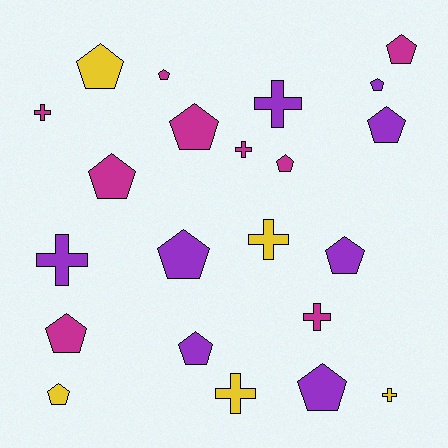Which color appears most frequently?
Magenta, with 9 objects.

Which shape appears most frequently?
Pentagon, with 14 objects.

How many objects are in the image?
There are 22 objects.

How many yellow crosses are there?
There are 3 yellow crosses.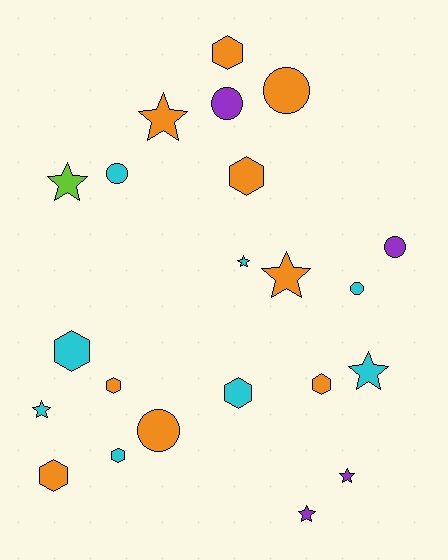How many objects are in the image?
There are 22 objects.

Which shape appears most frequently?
Star, with 8 objects.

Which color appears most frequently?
Orange, with 9 objects.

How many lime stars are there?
There is 1 lime star.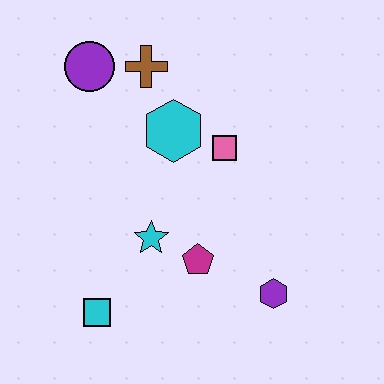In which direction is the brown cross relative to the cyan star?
The brown cross is above the cyan star.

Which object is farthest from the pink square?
The cyan square is farthest from the pink square.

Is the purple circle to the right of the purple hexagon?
No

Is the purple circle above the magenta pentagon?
Yes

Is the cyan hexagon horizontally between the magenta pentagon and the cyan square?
Yes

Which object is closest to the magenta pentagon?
The cyan star is closest to the magenta pentagon.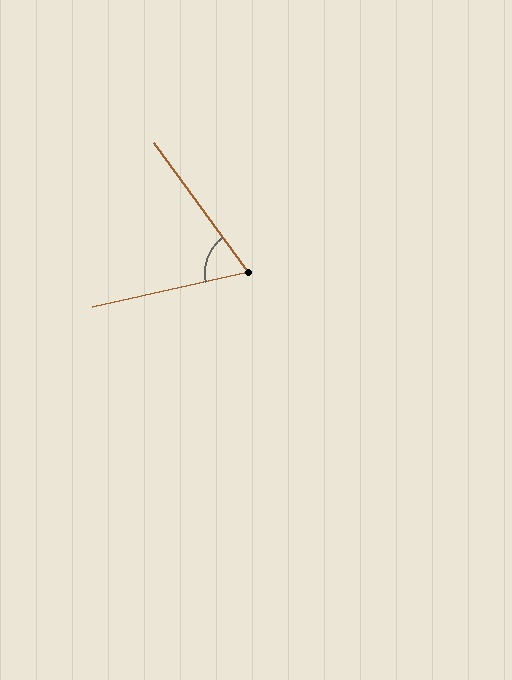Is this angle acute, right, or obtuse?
It is acute.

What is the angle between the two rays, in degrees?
Approximately 66 degrees.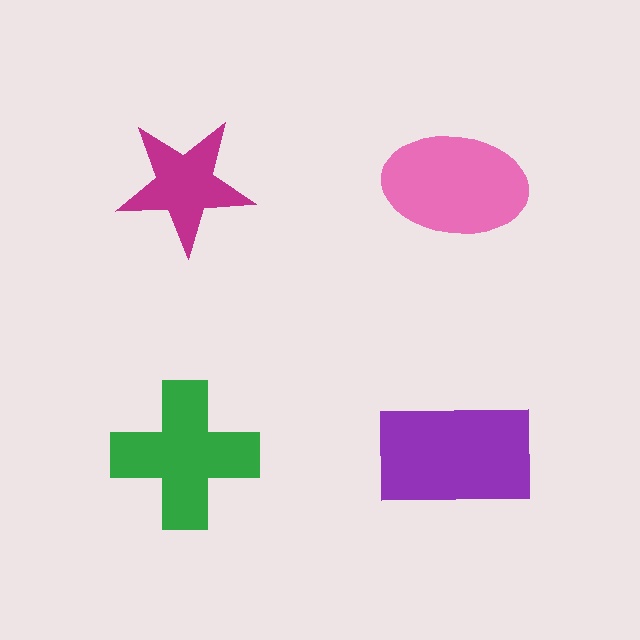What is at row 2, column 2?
A purple rectangle.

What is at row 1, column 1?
A magenta star.